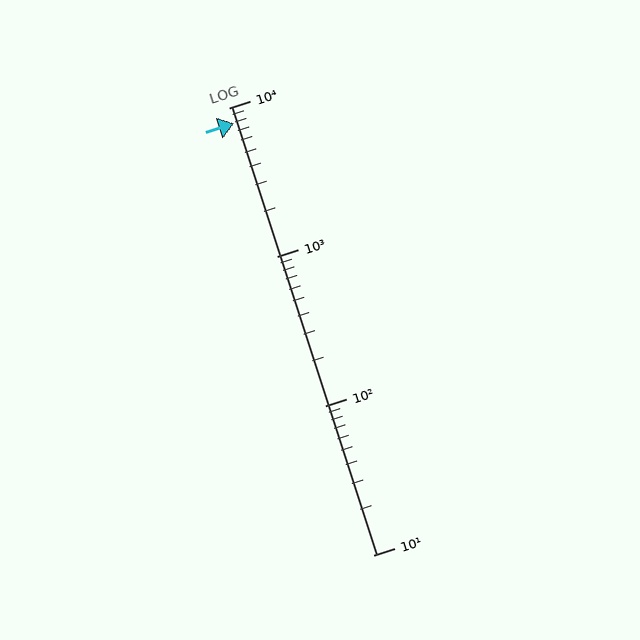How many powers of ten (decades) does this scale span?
The scale spans 3 decades, from 10 to 10000.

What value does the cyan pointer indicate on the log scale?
The pointer indicates approximately 7900.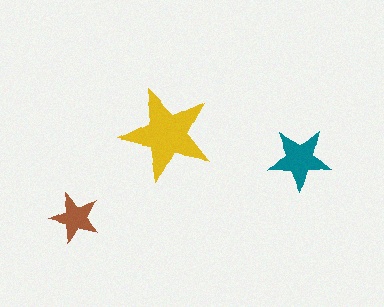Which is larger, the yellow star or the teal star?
The yellow one.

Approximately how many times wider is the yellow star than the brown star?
About 2 times wider.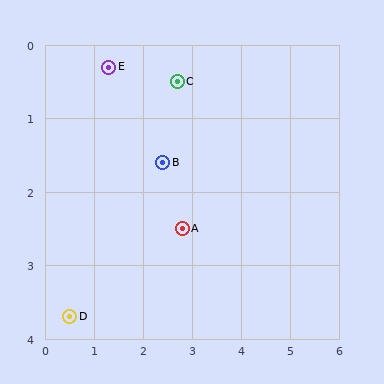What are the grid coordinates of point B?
Point B is at approximately (2.4, 1.6).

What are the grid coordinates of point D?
Point D is at approximately (0.5, 3.7).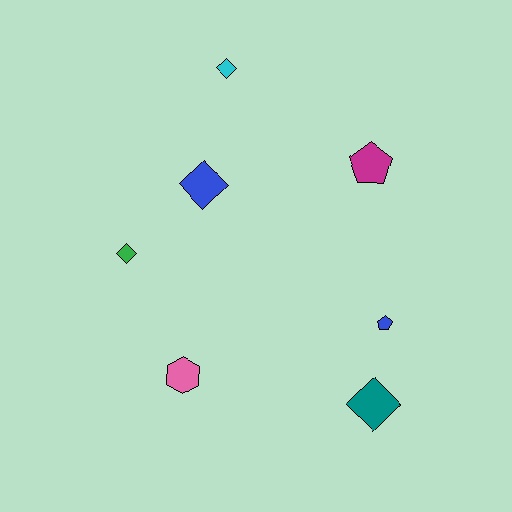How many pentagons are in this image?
There are 2 pentagons.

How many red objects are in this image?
There are no red objects.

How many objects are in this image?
There are 7 objects.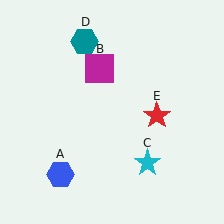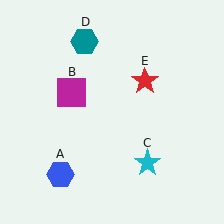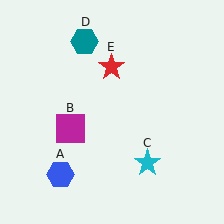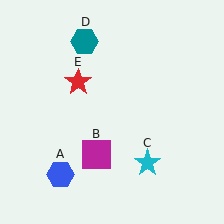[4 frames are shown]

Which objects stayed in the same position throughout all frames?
Blue hexagon (object A) and cyan star (object C) and teal hexagon (object D) remained stationary.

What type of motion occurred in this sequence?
The magenta square (object B), red star (object E) rotated counterclockwise around the center of the scene.